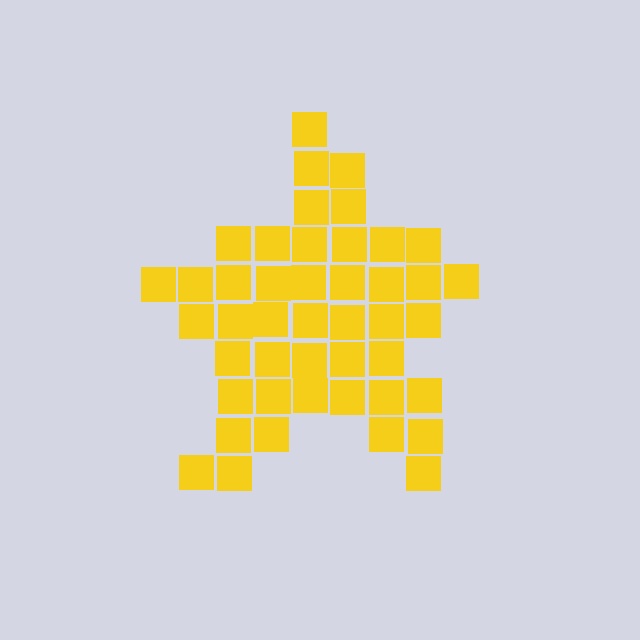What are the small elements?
The small elements are squares.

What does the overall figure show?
The overall figure shows a star.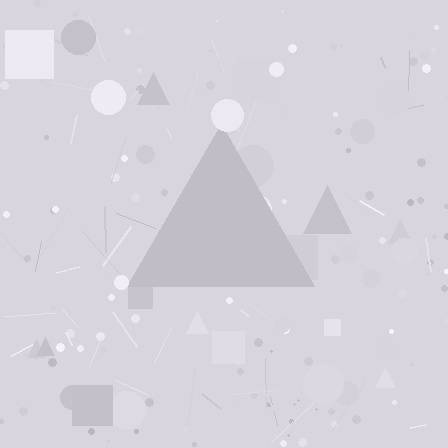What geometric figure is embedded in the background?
A triangle is embedded in the background.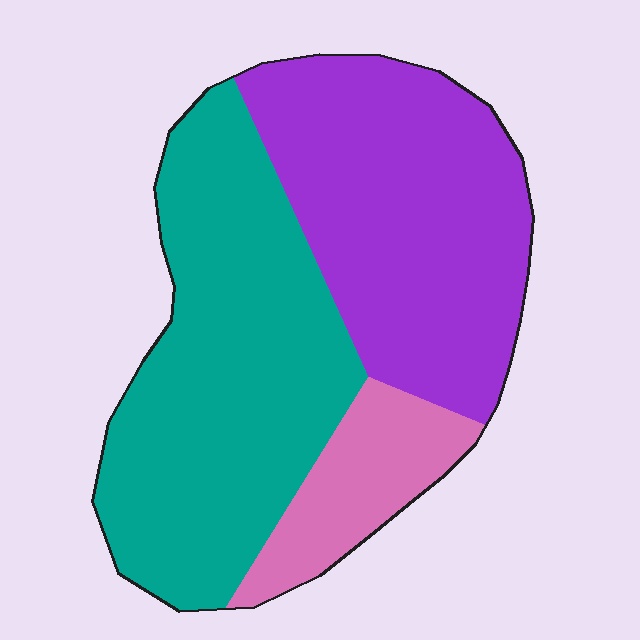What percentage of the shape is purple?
Purple takes up about two fifths (2/5) of the shape.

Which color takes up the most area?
Teal, at roughly 45%.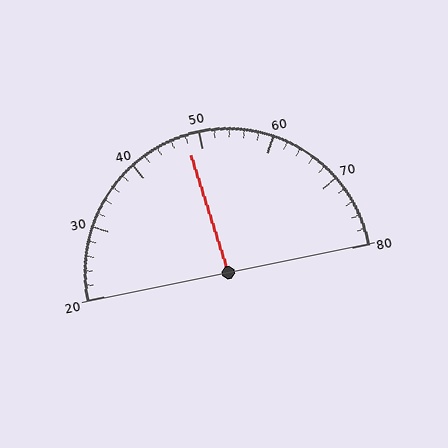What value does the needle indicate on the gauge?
The needle indicates approximately 48.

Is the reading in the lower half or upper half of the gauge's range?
The reading is in the lower half of the range (20 to 80).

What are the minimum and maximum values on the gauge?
The gauge ranges from 20 to 80.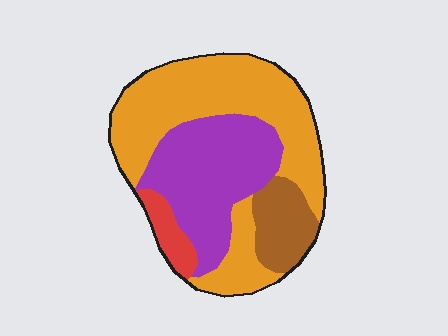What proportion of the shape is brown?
Brown takes up about one eighth (1/8) of the shape.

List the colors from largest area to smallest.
From largest to smallest: orange, purple, brown, red.